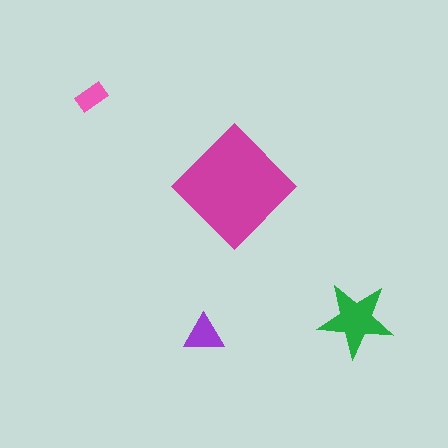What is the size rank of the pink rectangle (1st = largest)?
4th.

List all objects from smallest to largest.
The pink rectangle, the purple triangle, the green star, the magenta diamond.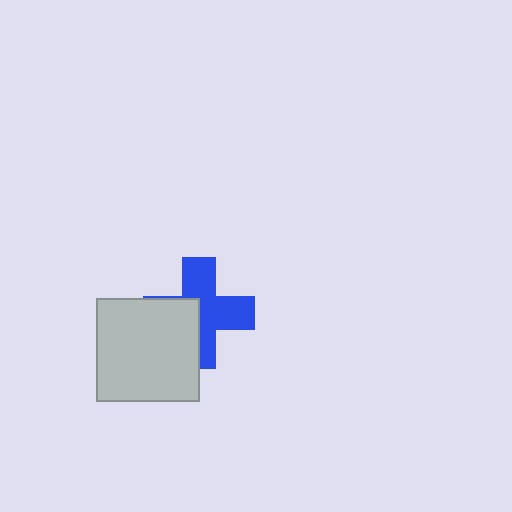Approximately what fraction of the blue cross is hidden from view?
Roughly 39% of the blue cross is hidden behind the light gray square.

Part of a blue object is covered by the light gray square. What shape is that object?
It is a cross.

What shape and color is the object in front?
The object in front is a light gray square.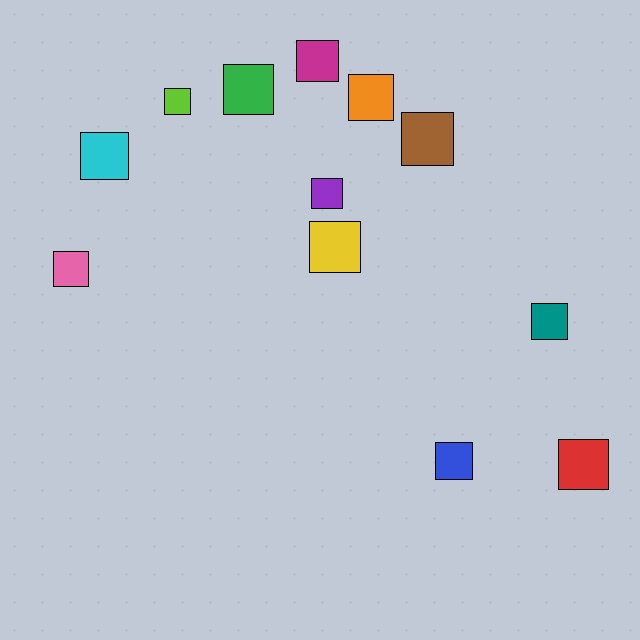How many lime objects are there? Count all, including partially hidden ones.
There is 1 lime object.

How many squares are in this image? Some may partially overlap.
There are 12 squares.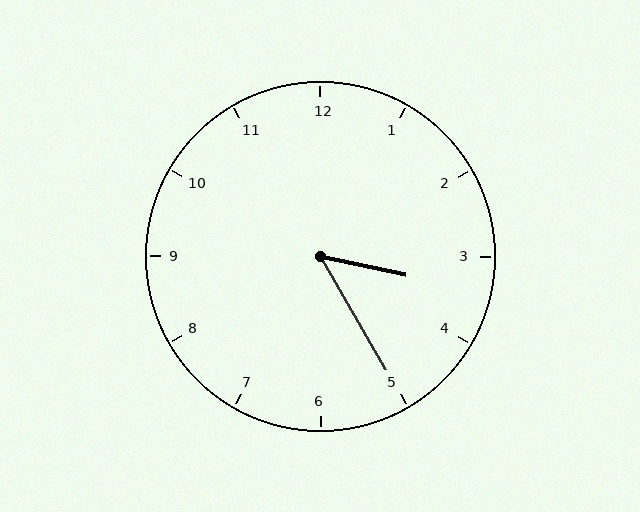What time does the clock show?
3:25.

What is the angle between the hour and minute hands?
Approximately 48 degrees.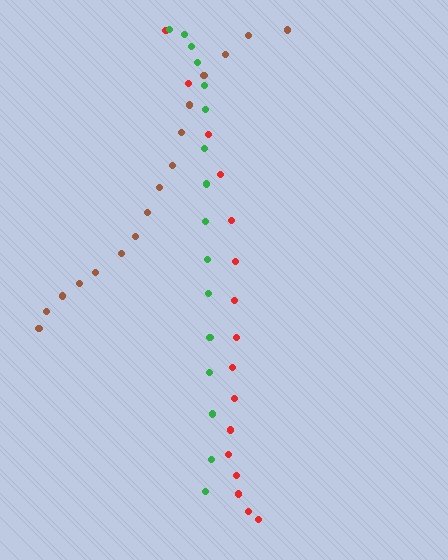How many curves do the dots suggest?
There are 3 distinct paths.